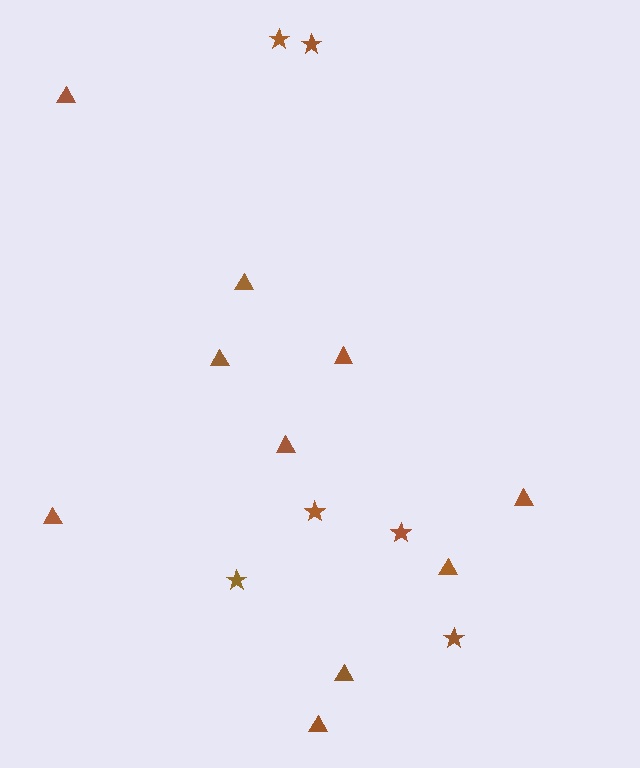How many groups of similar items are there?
There are 2 groups: one group of triangles (10) and one group of stars (6).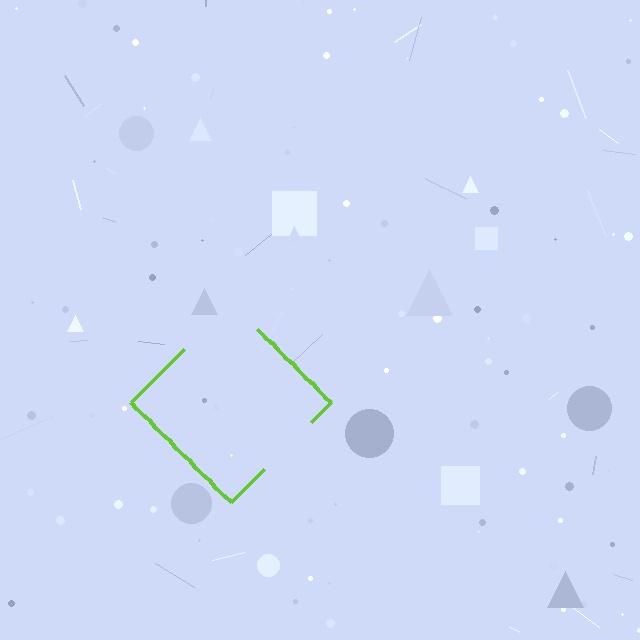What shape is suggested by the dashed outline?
The dashed outline suggests a diamond.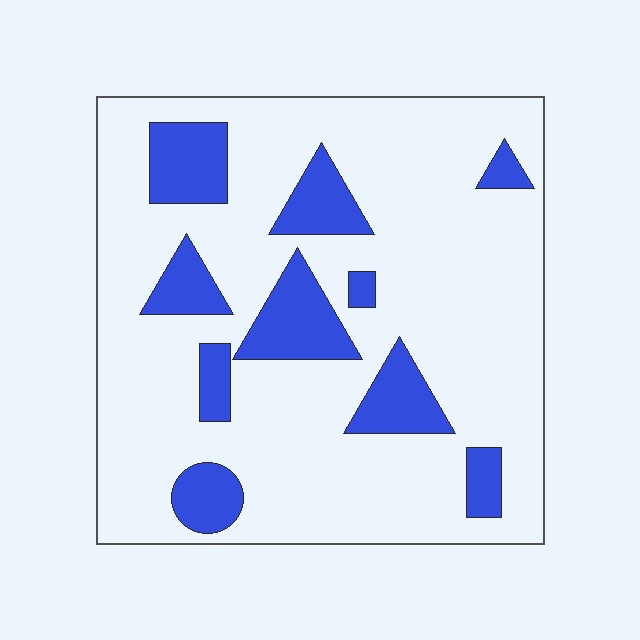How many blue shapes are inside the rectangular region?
10.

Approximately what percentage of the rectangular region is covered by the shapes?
Approximately 20%.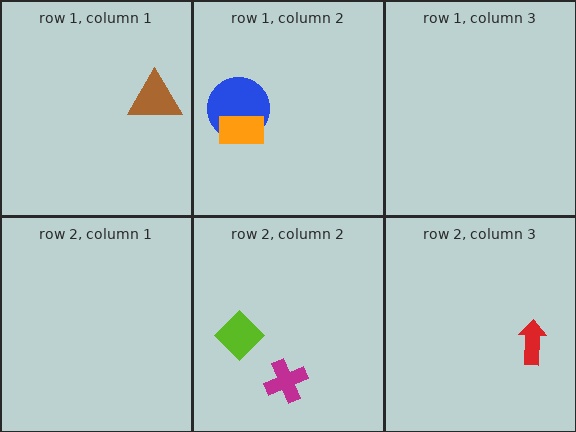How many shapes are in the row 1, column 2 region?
2.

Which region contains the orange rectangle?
The row 1, column 2 region.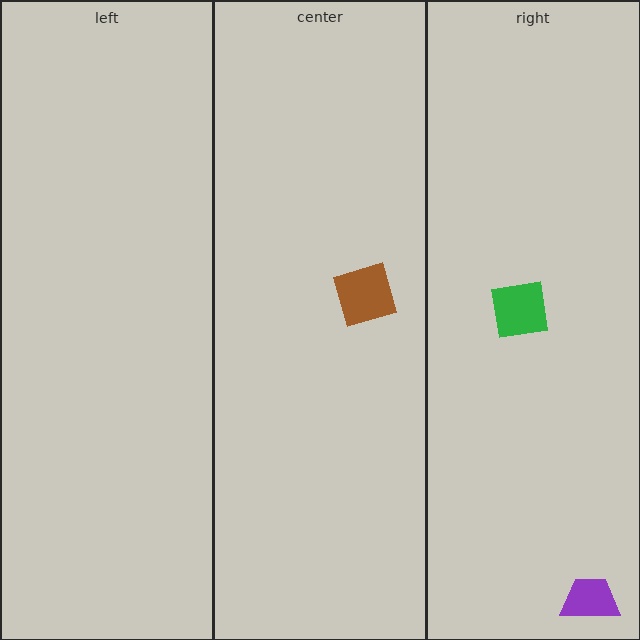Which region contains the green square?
The right region.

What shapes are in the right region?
The purple trapezoid, the green square.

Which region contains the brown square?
The center region.